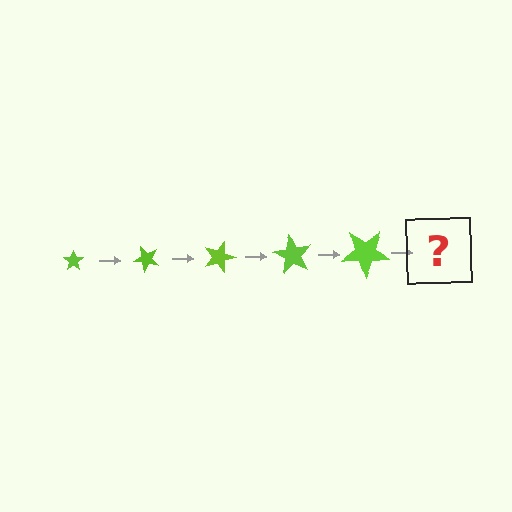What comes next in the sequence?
The next element should be a star, larger than the previous one and rotated 225 degrees from the start.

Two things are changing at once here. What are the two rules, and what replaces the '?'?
The two rules are that the star grows larger each step and it rotates 45 degrees each step. The '?' should be a star, larger than the previous one and rotated 225 degrees from the start.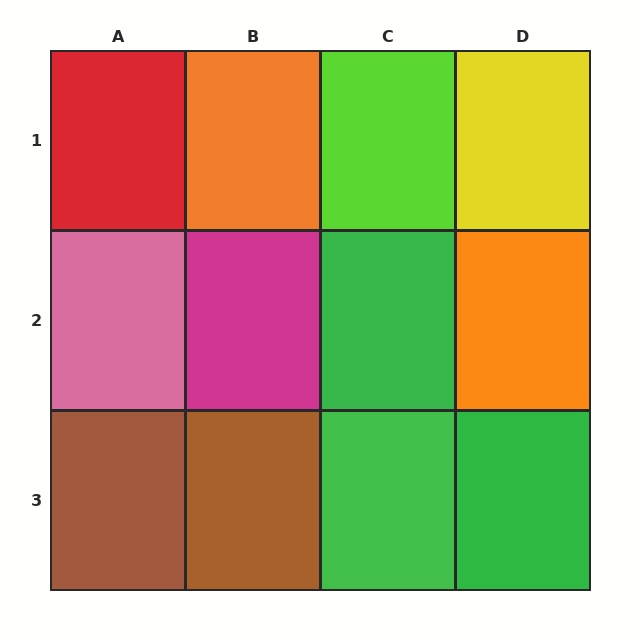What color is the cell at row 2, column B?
Magenta.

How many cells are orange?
2 cells are orange.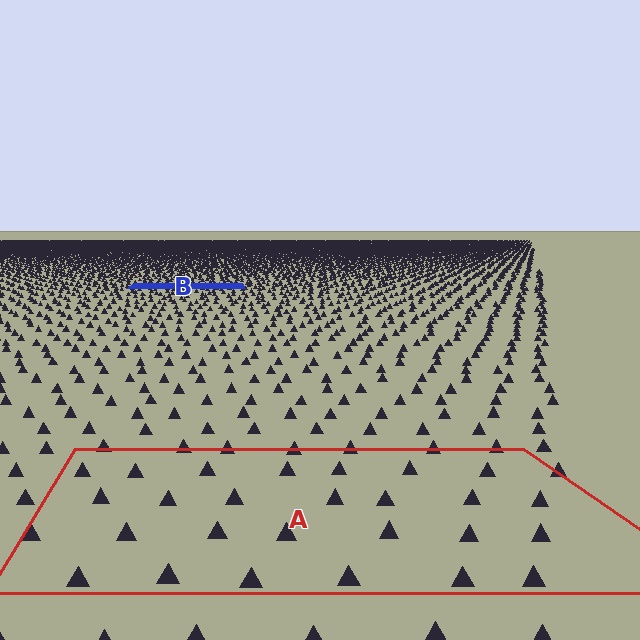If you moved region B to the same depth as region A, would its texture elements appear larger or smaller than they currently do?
They would appear larger. At a closer depth, the same texture elements are projected at a bigger on-screen size.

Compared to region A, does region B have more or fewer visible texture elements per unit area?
Region B has more texture elements per unit area — they are packed more densely because it is farther away.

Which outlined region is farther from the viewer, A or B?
Region B is farther from the viewer — the texture elements inside it appear smaller and more densely packed.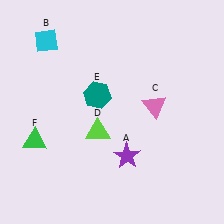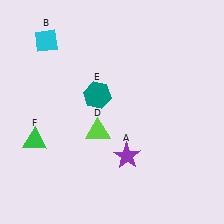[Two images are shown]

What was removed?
The pink triangle (C) was removed in Image 2.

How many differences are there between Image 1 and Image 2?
There is 1 difference between the two images.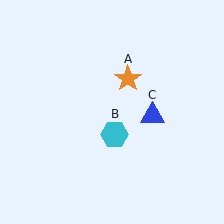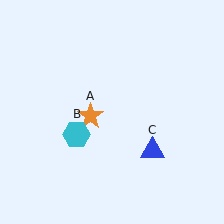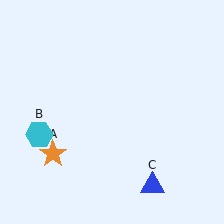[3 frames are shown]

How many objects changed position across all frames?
3 objects changed position: orange star (object A), cyan hexagon (object B), blue triangle (object C).